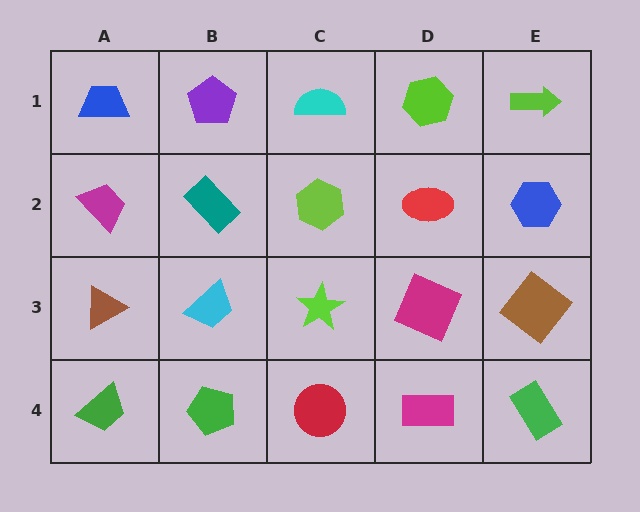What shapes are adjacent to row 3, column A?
A magenta trapezoid (row 2, column A), a green trapezoid (row 4, column A), a cyan trapezoid (row 3, column B).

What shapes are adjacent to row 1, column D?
A red ellipse (row 2, column D), a cyan semicircle (row 1, column C), a lime arrow (row 1, column E).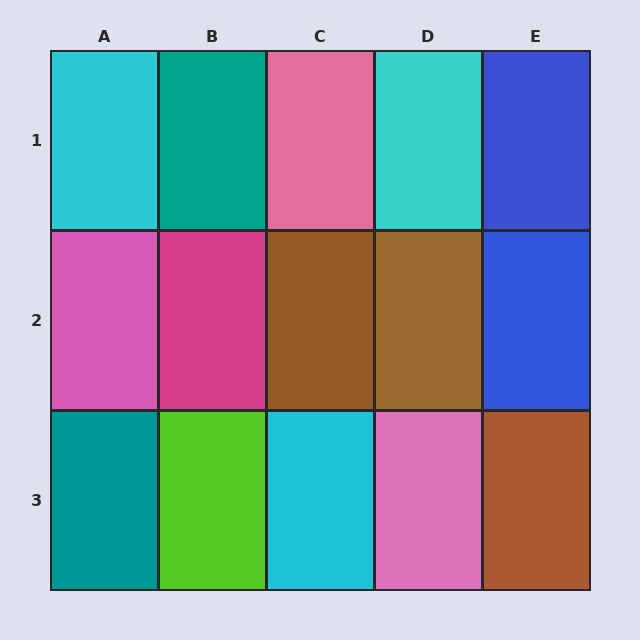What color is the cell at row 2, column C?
Brown.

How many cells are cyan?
3 cells are cyan.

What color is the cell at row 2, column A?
Pink.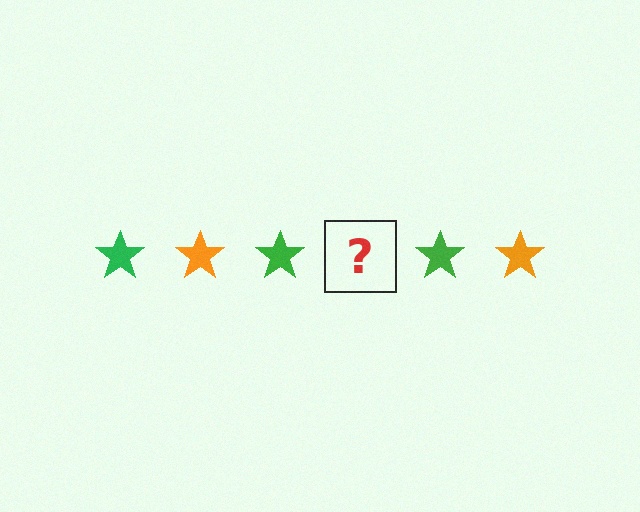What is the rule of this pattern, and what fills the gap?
The rule is that the pattern cycles through green, orange stars. The gap should be filled with an orange star.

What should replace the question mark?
The question mark should be replaced with an orange star.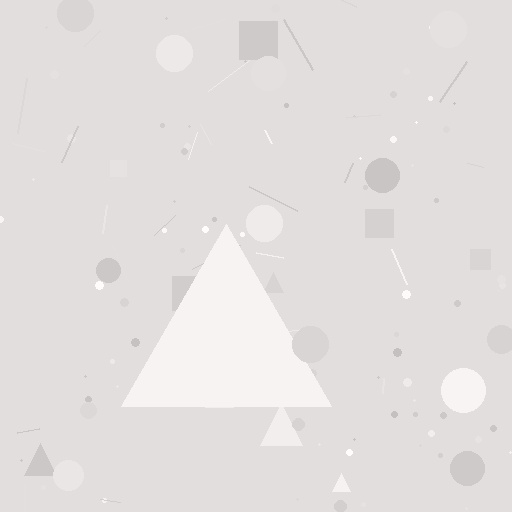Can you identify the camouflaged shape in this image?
The camouflaged shape is a triangle.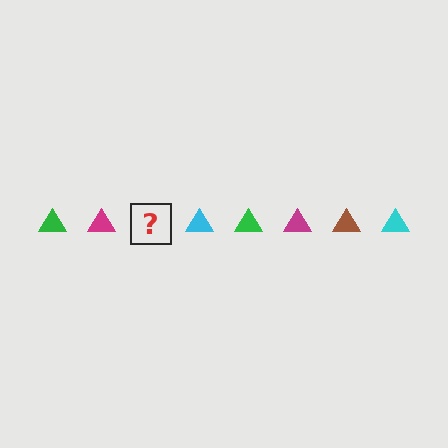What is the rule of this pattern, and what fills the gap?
The rule is that the pattern cycles through green, magenta, brown, cyan triangles. The gap should be filled with a brown triangle.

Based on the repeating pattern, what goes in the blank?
The blank should be a brown triangle.